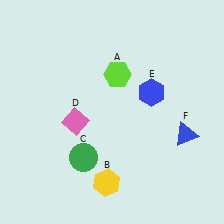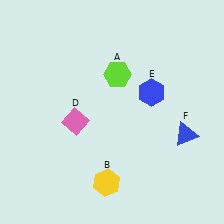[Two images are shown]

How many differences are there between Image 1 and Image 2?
There is 1 difference between the two images.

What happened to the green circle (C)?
The green circle (C) was removed in Image 2. It was in the bottom-left area of Image 1.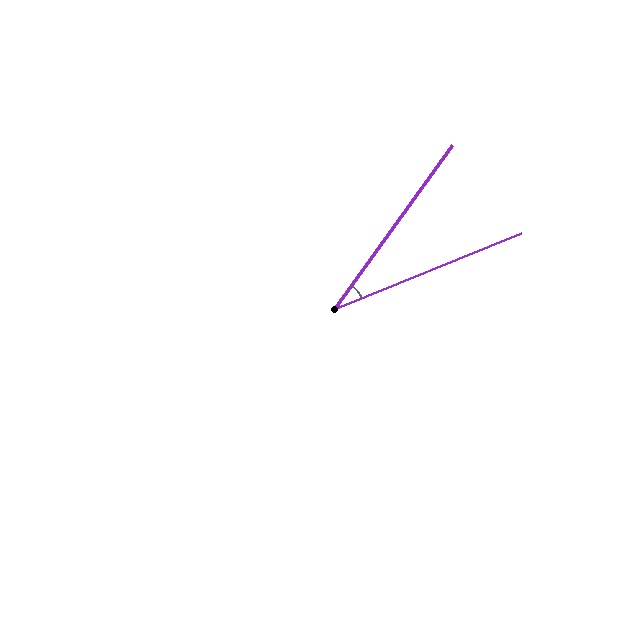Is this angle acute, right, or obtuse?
It is acute.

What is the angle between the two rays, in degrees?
Approximately 32 degrees.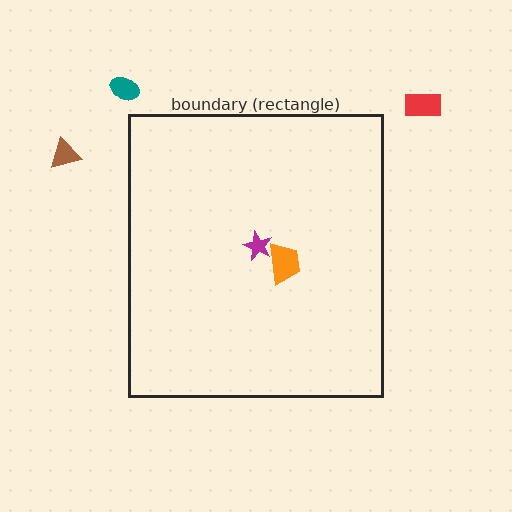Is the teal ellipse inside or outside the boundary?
Outside.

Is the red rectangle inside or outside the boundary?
Outside.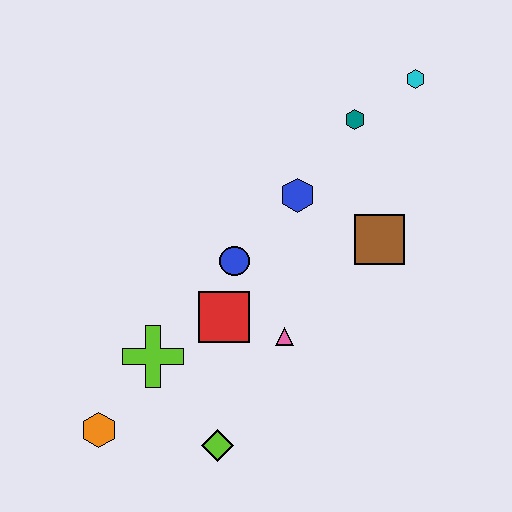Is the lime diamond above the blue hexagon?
No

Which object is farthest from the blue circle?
The cyan hexagon is farthest from the blue circle.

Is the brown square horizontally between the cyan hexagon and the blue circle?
Yes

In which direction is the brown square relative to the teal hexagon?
The brown square is below the teal hexagon.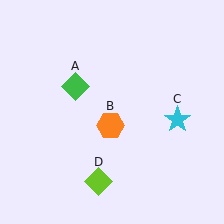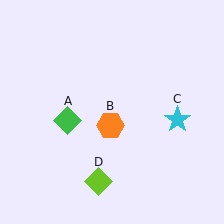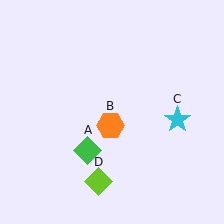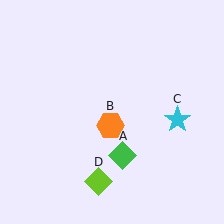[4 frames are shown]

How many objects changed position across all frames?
1 object changed position: green diamond (object A).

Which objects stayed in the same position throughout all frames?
Orange hexagon (object B) and cyan star (object C) and lime diamond (object D) remained stationary.